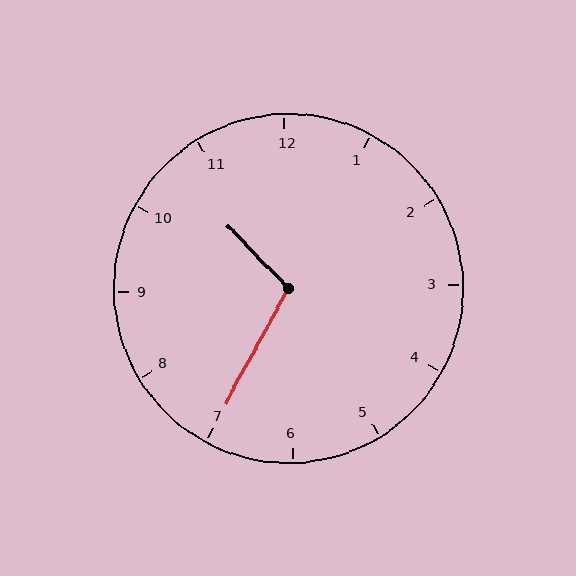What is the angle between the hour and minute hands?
Approximately 108 degrees.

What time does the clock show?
10:35.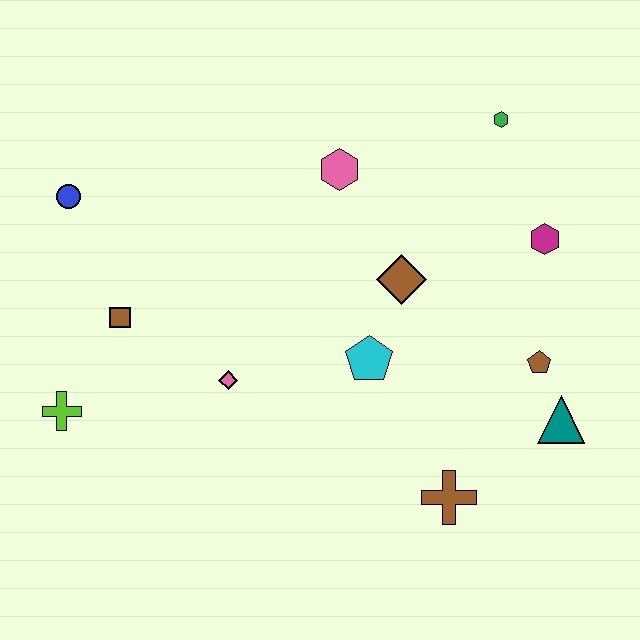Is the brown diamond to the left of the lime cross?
No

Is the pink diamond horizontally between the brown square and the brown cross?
Yes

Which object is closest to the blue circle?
The brown square is closest to the blue circle.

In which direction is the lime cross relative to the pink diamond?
The lime cross is to the left of the pink diamond.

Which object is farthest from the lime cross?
The green hexagon is farthest from the lime cross.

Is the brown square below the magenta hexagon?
Yes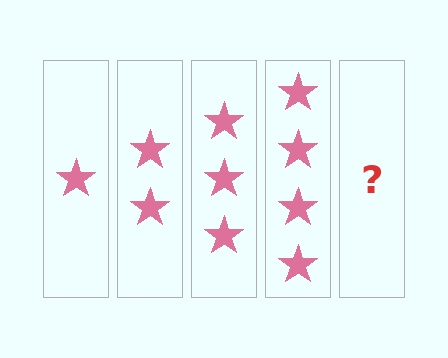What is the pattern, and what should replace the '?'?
The pattern is that each step adds one more star. The '?' should be 5 stars.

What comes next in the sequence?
The next element should be 5 stars.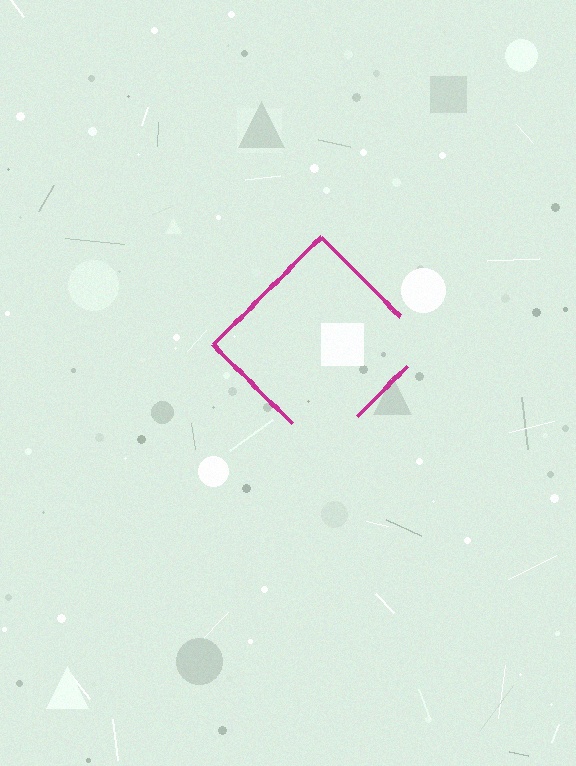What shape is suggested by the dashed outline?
The dashed outline suggests a diamond.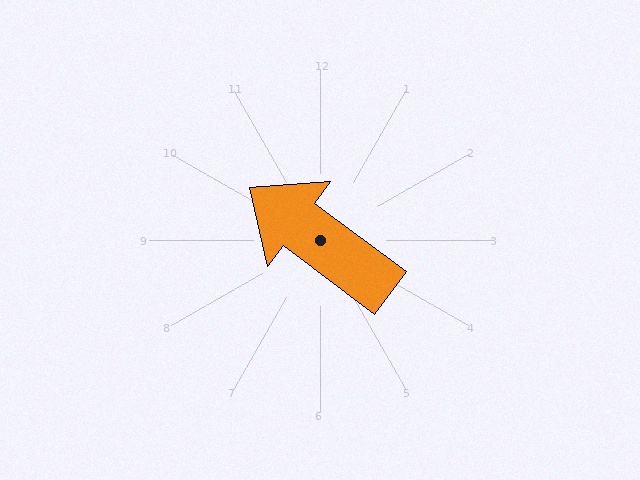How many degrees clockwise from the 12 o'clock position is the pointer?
Approximately 307 degrees.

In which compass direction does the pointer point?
Northwest.